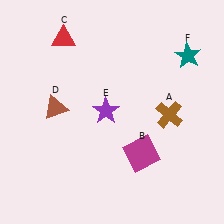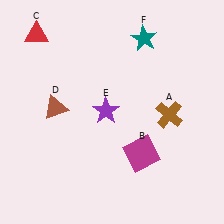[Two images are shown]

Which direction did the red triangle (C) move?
The red triangle (C) moved left.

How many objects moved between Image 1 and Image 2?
2 objects moved between the two images.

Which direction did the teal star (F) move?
The teal star (F) moved left.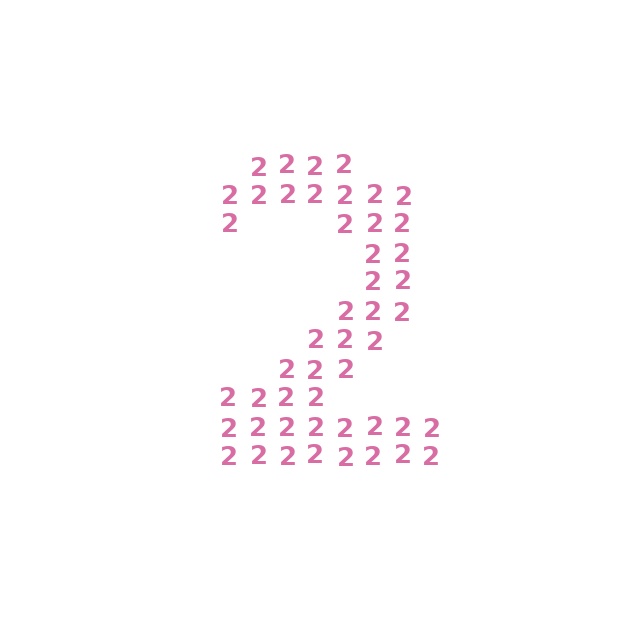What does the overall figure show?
The overall figure shows the digit 2.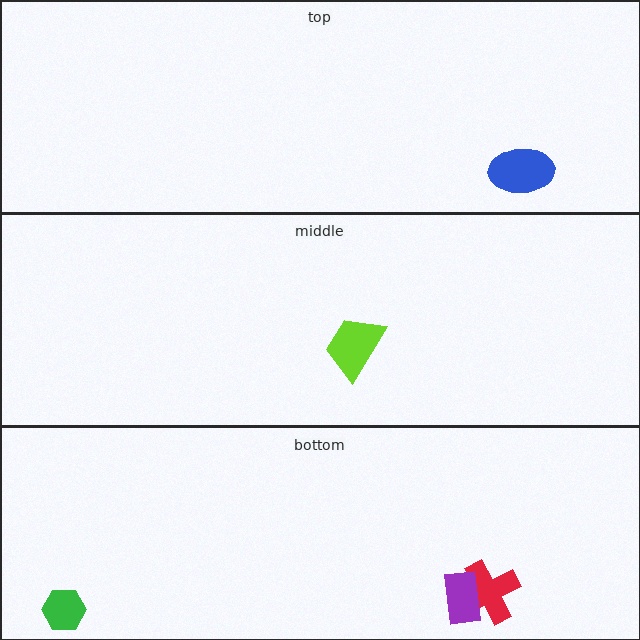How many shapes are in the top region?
1.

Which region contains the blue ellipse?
The top region.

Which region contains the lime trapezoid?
The middle region.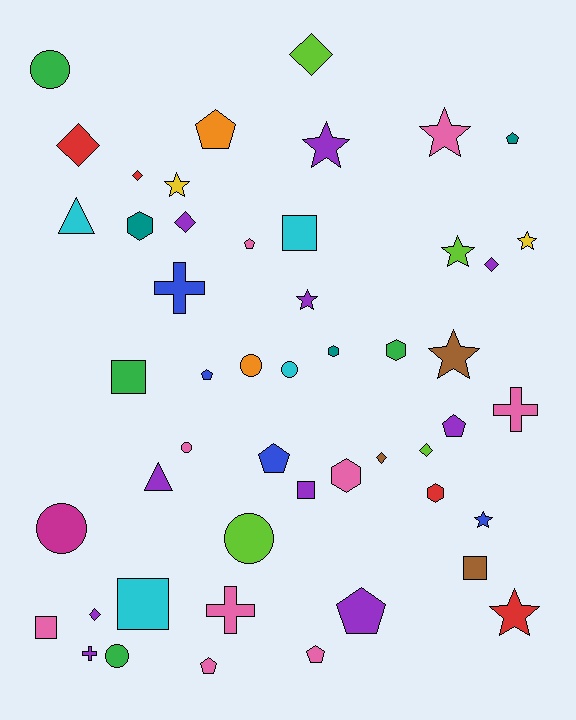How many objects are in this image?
There are 50 objects.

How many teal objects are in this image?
There are 3 teal objects.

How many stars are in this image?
There are 9 stars.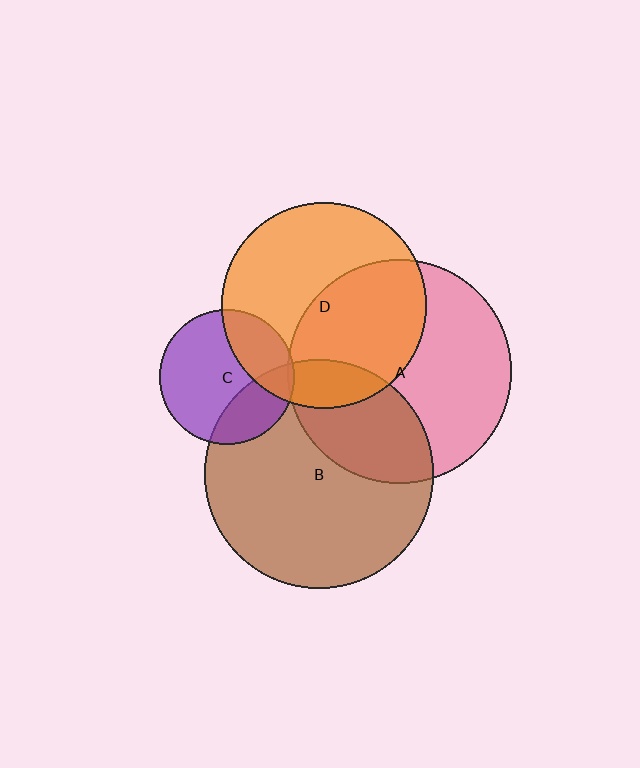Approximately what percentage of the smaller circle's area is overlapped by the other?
Approximately 25%.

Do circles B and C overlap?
Yes.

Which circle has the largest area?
Circle B (brown).